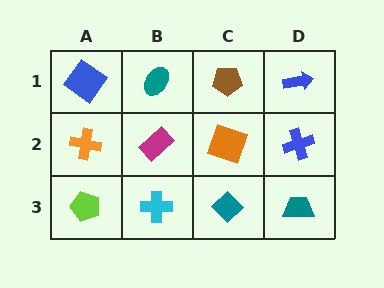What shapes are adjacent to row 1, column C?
An orange square (row 2, column C), a teal ellipse (row 1, column B), a blue arrow (row 1, column D).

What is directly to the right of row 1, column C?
A blue arrow.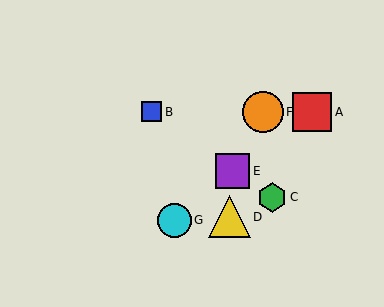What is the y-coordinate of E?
Object E is at y≈171.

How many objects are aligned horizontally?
3 objects (A, B, F) are aligned horizontally.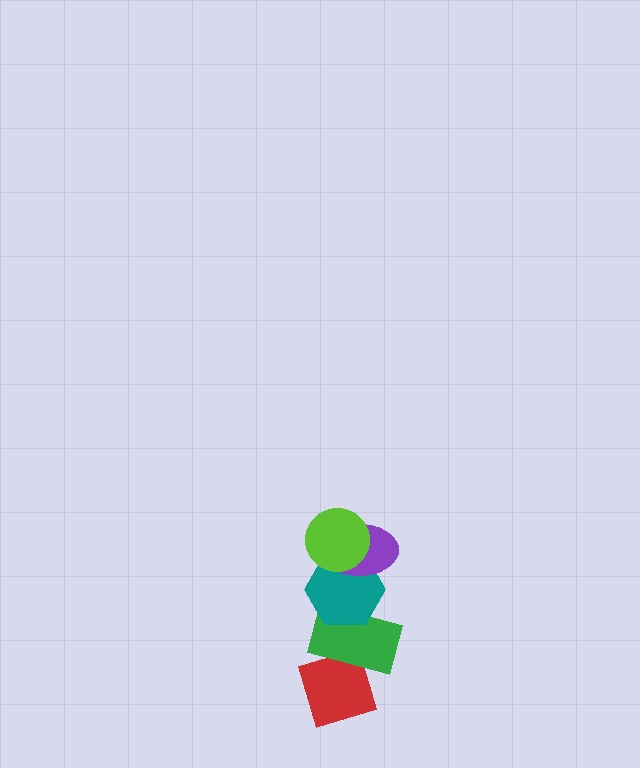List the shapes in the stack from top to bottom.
From top to bottom: the lime circle, the purple ellipse, the teal hexagon, the green rectangle, the red diamond.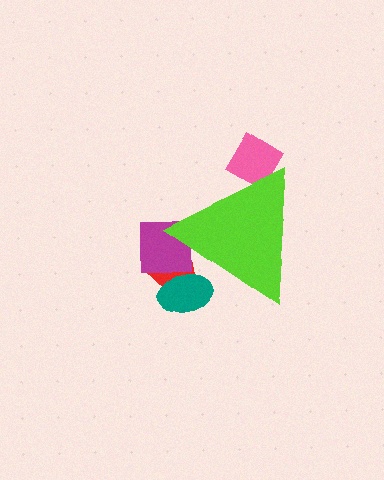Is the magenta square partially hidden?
Yes, the magenta square is partially hidden behind the lime triangle.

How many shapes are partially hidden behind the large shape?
4 shapes are partially hidden.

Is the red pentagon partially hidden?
Yes, the red pentagon is partially hidden behind the lime triangle.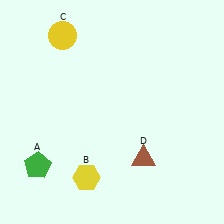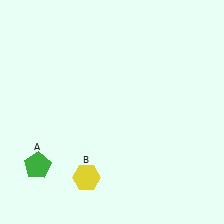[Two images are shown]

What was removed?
The yellow circle (C), the brown triangle (D) were removed in Image 2.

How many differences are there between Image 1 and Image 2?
There are 2 differences between the two images.